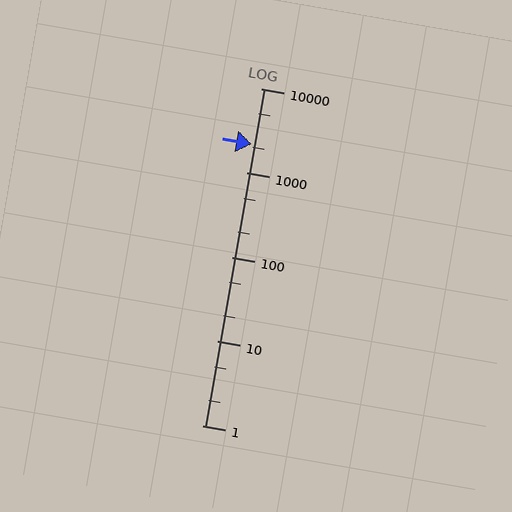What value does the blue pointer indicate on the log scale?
The pointer indicates approximately 2200.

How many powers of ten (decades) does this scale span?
The scale spans 4 decades, from 1 to 10000.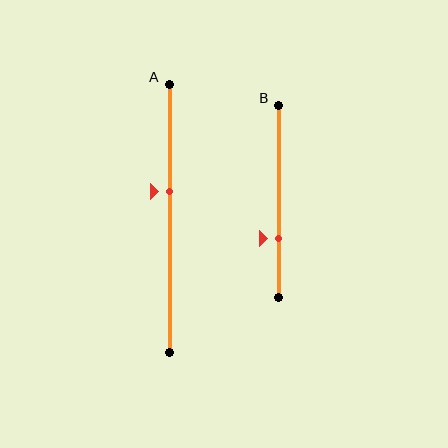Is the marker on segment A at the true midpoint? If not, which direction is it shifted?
No, the marker on segment A is shifted upward by about 10% of the segment length.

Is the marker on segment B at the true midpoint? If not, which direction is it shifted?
No, the marker on segment B is shifted downward by about 19% of the segment length.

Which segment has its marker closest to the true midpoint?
Segment A has its marker closest to the true midpoint.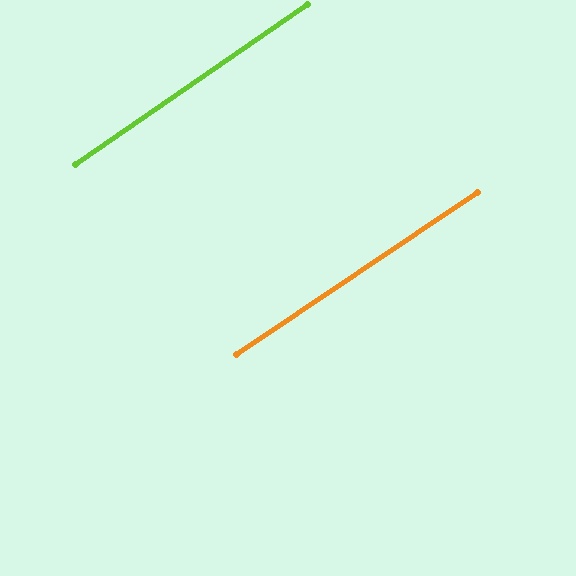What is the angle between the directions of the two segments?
Approximately 1 degree.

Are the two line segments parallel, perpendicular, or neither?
Parallel — their directions differ by only 0.7°.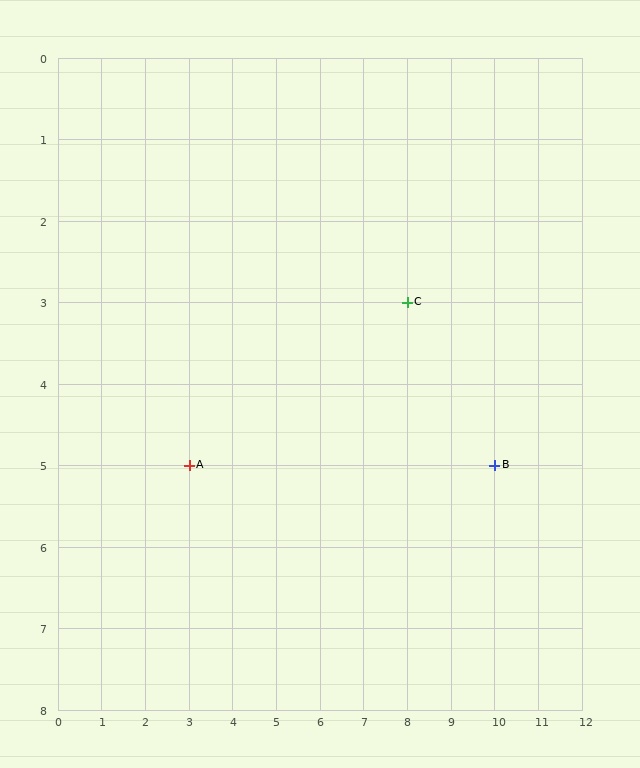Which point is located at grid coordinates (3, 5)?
Point A is at (3, 5).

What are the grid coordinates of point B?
Point B is at grid coordinates (10, 5).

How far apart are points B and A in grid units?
Points B and A are 7 columns apart.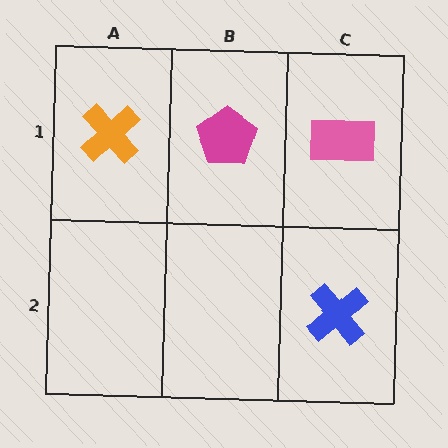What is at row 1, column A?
An orange cross.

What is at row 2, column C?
A blue cross.